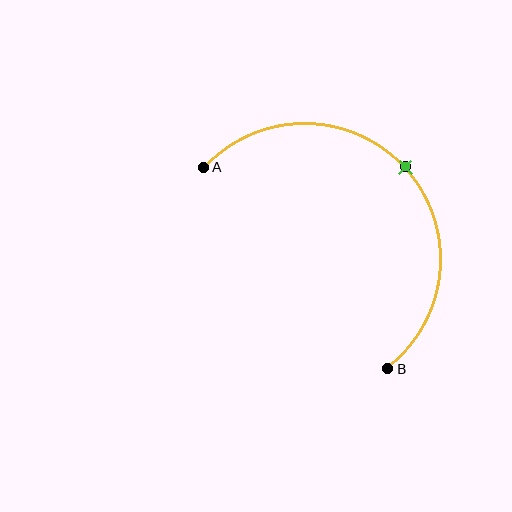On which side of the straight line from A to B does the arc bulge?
The arc bulges above and to the right of the straight line connecting A and B.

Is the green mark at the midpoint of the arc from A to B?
Yes. The green mark lies on the arc at equal arc-length from both A and B — it is the arc midpoint.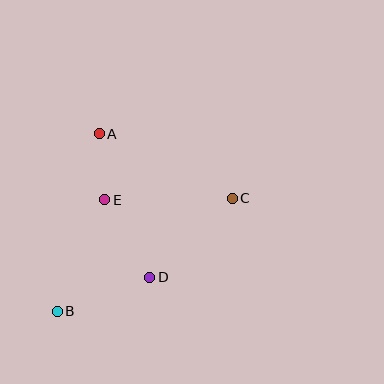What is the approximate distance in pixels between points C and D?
The distance between C and D is approximately 114 pixels.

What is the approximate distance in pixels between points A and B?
The distance between A and B is approximately 182 pixels.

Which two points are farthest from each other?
Points B and C are farthest from each other.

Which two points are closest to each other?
Points A and E are closest to each other.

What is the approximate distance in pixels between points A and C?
The distance between A and C is approximately 148 pixels.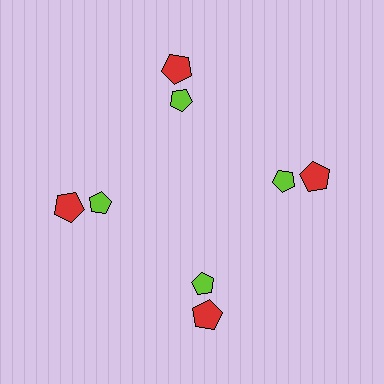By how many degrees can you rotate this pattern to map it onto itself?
The pattern maps onto itself every 90 degrees of rotation.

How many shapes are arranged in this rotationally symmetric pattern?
There are 8 shapes, arranged in 4 groups of 2.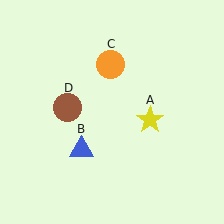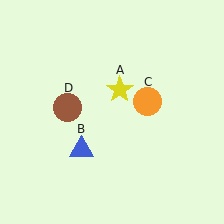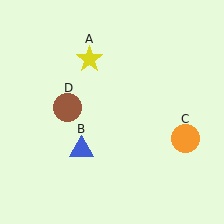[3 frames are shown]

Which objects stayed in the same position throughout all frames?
Blue triangle (object B) and brown circle (object D) remained stationary.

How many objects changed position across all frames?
2 objects changed position: yellow star (object A), orange circle (object C).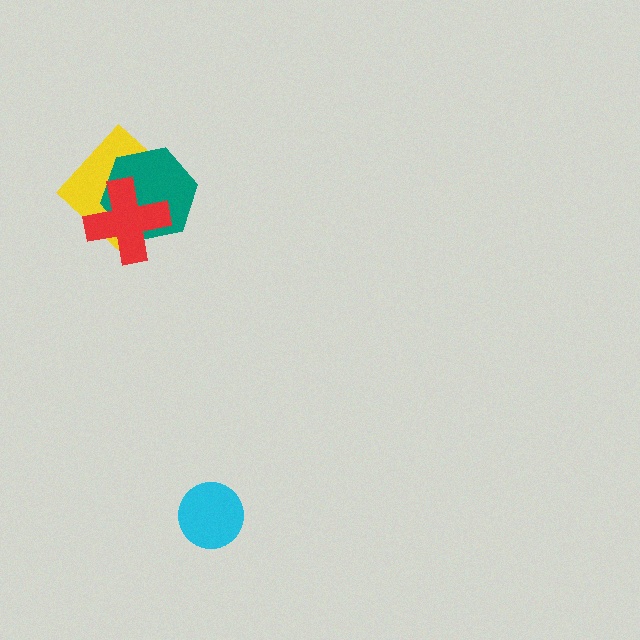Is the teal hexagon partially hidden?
Yes, it is partially covered by another shape.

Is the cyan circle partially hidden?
No, no other shape covers it.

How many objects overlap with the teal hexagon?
2 objects overlap with the teal hexagon.